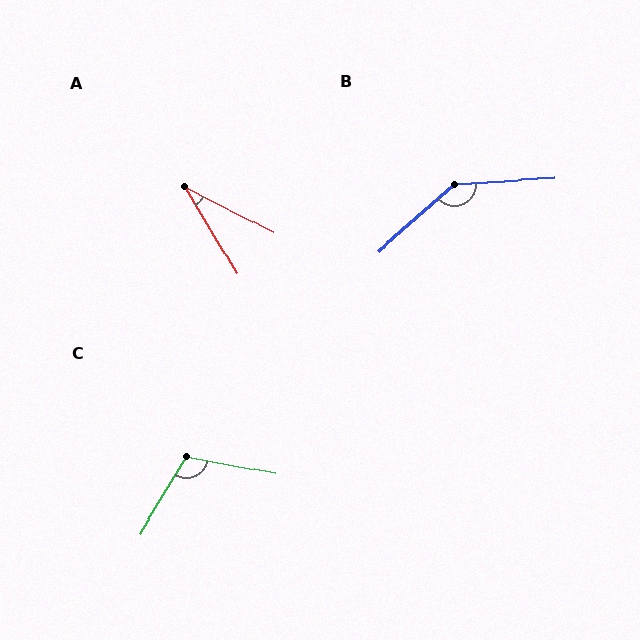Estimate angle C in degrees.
Approximately 110 degrees.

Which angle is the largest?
B, at approximately 142 degrees.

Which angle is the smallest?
A, at approximately 32 degrees.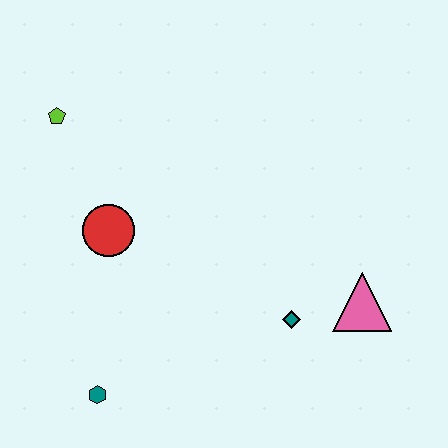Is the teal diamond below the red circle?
Yes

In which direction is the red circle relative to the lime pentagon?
The red circle is below the lime pentagon.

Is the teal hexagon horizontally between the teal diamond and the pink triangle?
No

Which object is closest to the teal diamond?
The pink triangle is closest to the teal diamond.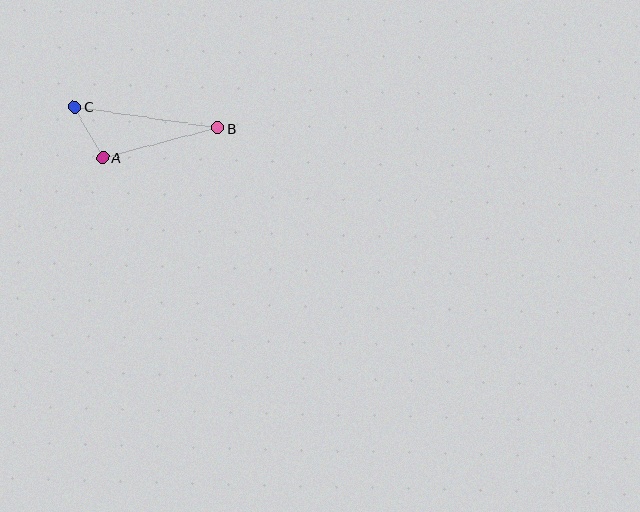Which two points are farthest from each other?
Points B and C are farthest from each other.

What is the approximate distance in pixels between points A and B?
The distance between A and B is approximately 119 pixels.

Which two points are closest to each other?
Points A and C are closest to each other.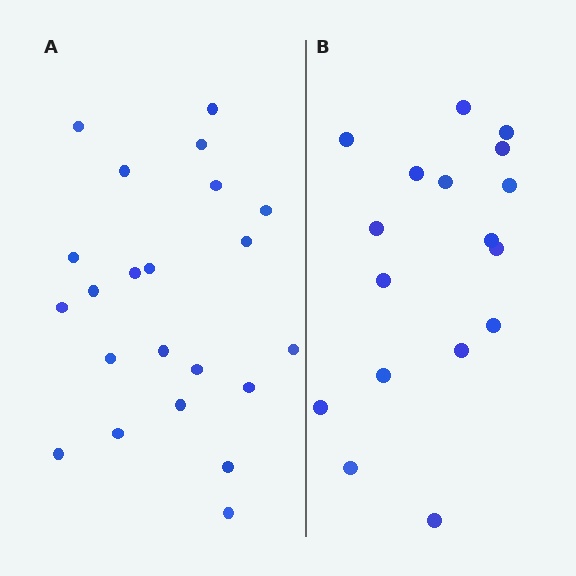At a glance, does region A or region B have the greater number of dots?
Region A (the left region) has more dots.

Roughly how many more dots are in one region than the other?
Region A has about 5 more dots than region B.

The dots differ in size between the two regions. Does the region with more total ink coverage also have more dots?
No. Region B has more total ink coverage because its dots are larger, but region A actually contains more individual dots. Total area can be misleading — the number of items is what matters here.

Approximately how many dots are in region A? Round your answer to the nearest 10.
About 20 dots. (The exact count is 22, which rounds to 20.)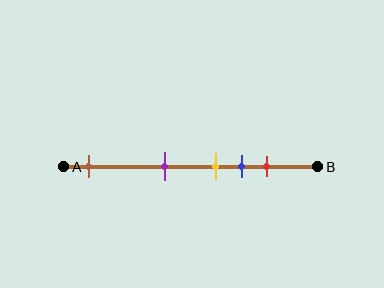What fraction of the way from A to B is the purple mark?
The purple mark is approximately 40% (0.4) of the way from A to B.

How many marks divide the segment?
There are 5 marks dividing the segment.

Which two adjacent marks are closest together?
The yellow and blue marks are the closest adjacent pair.